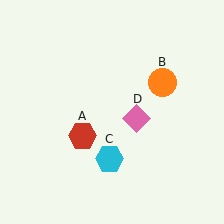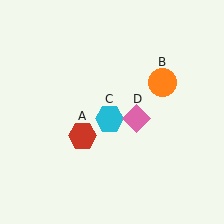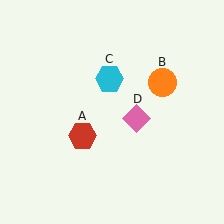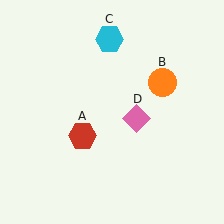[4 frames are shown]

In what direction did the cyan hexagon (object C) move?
The cyan hexagon (object C) moved up.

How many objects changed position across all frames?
1 object changed position: cyan hexagon (object C).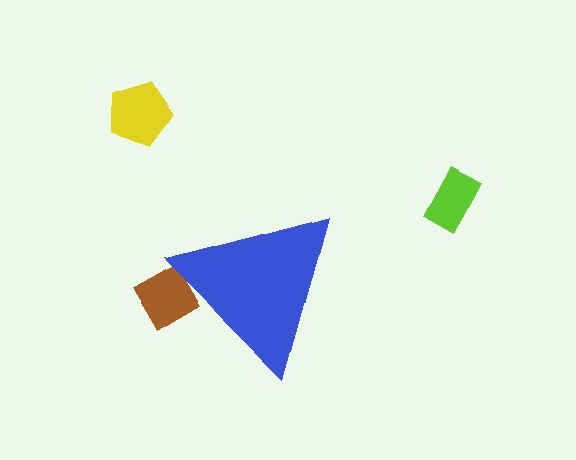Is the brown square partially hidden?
Yes, the brown square is partially hidden behind the blue triangle.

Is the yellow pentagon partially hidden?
No, the yellow pentagon is fully visible.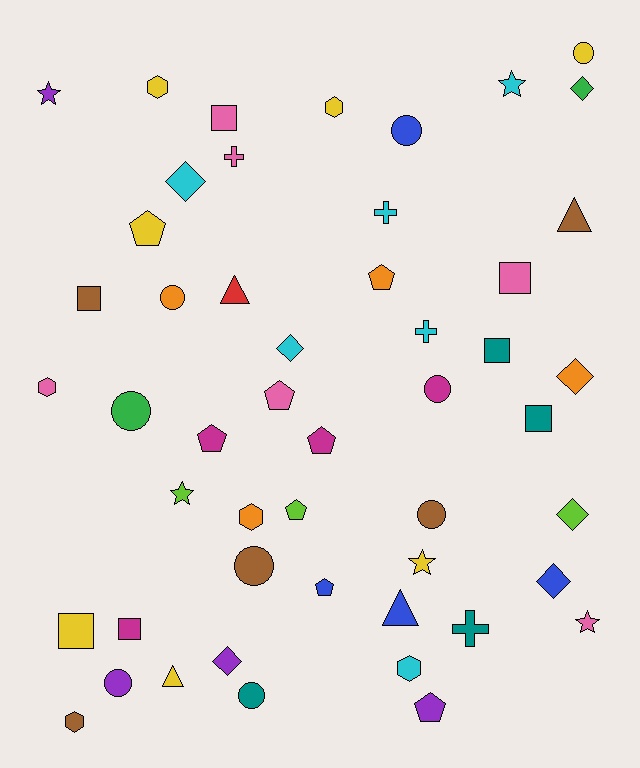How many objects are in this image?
There are 50 objects.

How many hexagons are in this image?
There are 6 hexagons.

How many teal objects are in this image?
There are 4 teal objects.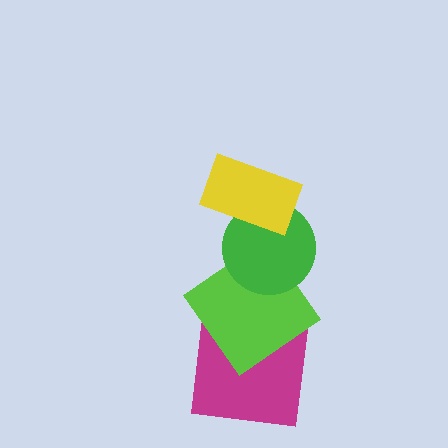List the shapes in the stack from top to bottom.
From top to bottom: the yellow rectangle, the green circle, the lime diamond, the magenta square.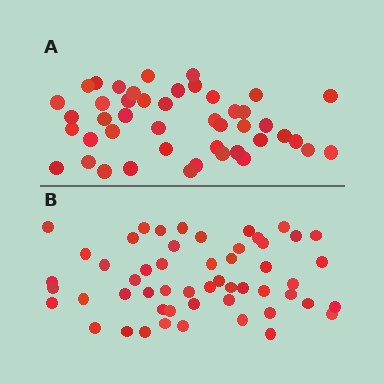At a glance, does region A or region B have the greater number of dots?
Region B (the bottom region) has more dots.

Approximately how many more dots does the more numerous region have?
Region B has roughly 8 or so more dots than region A.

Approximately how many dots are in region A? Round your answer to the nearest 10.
About 40 dots. (The exact count is 45, which rounds to 40.)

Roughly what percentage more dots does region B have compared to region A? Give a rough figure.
About 20% more.